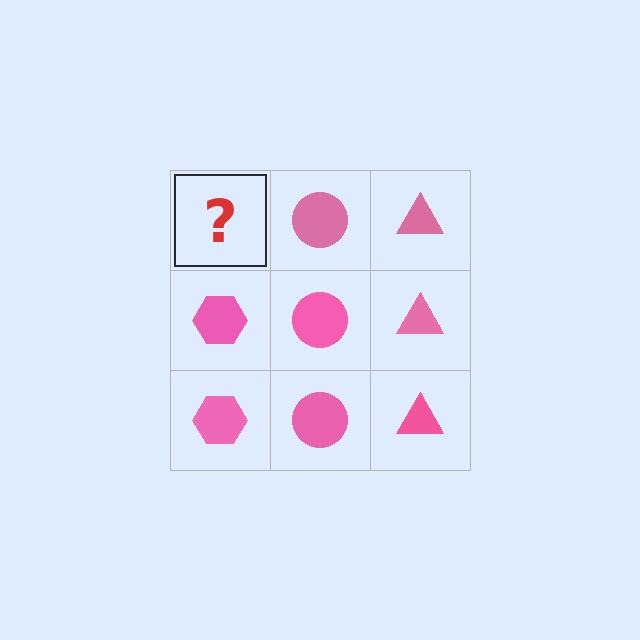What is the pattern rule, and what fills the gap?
The rule is that each column has a consistent shape. The gap should be filled with a pink hexagon.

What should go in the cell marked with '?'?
The missing cell should contain a pink hexagon.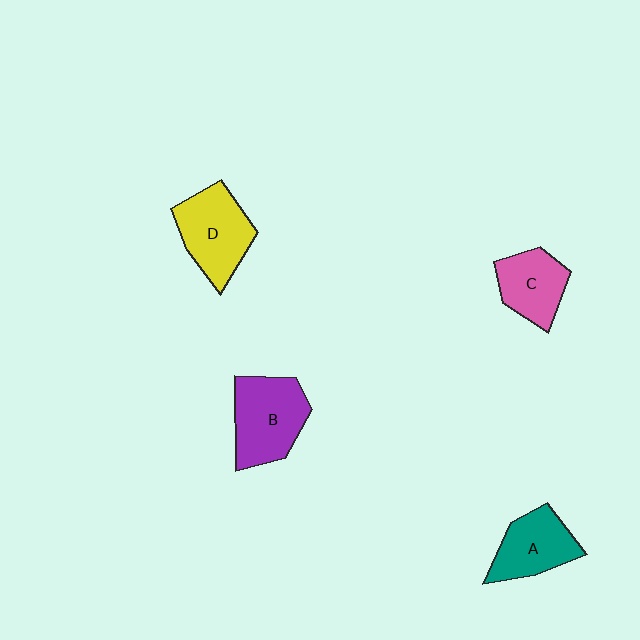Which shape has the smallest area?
Shape C (pink).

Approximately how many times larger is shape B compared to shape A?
Approximately 1.3 times.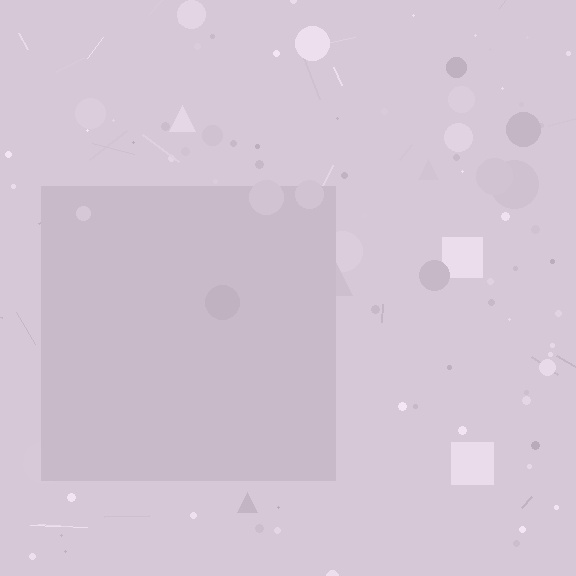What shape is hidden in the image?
A square is hidden in the image.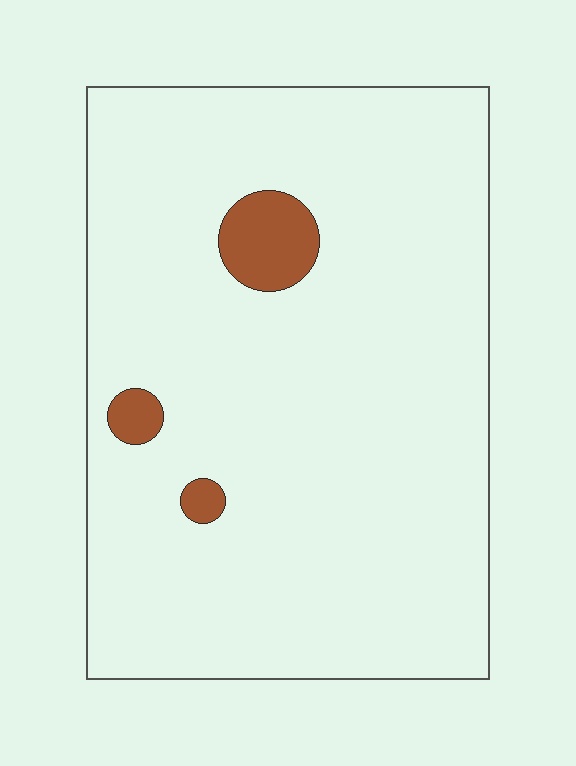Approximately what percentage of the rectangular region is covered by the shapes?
Approximately 5%.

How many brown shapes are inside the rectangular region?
3.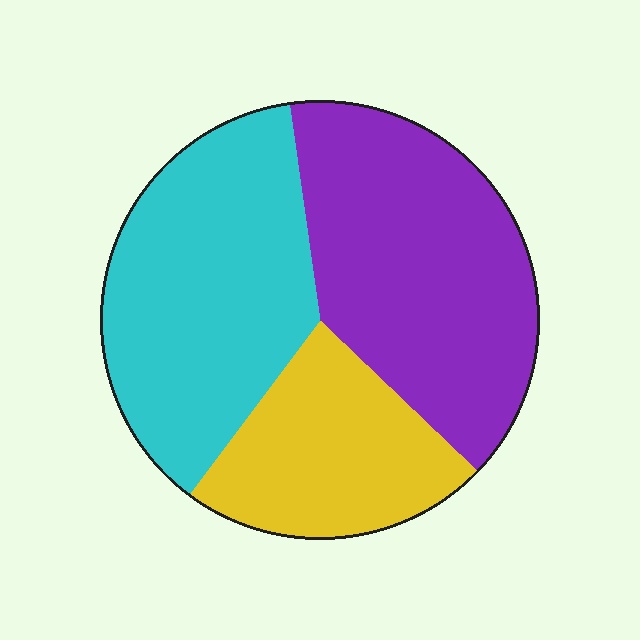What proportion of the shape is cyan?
Cyan covers about 40% of the shape.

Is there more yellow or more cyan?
Cyan.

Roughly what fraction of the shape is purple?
Purple covers about 40% of the shape.